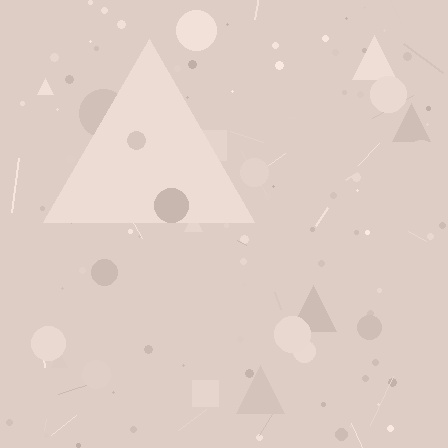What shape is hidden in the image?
A triangle is hidden in the image.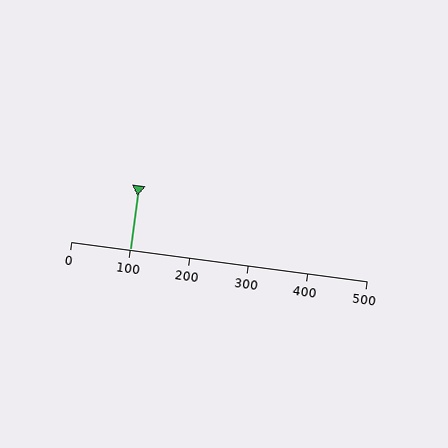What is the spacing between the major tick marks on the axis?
The major ticks are spaced 100 apart.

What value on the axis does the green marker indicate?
The marker indicates approximately 100.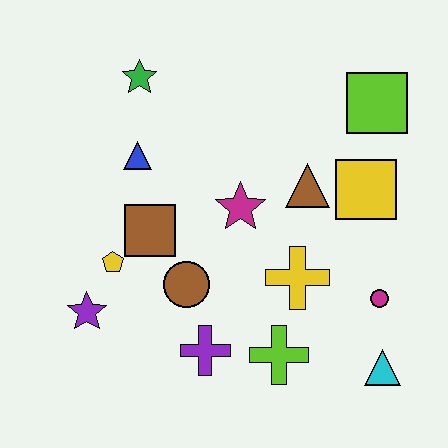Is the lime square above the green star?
No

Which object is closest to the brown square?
The yellow pentagon is closest to the brown square.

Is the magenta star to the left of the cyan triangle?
Yes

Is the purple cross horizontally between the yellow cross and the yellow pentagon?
Yes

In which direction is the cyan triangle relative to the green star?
The cyan triangle is below the green star.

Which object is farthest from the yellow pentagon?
The lime square is farthest from the yellow pentagon.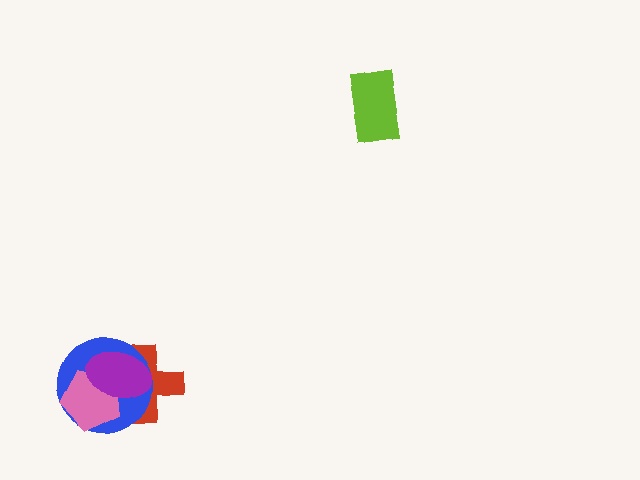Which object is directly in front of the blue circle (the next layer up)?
The pink pentagon is directly in front of the blue circle.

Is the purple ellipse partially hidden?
No, no other shape covers it.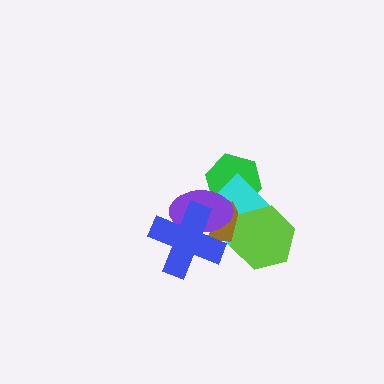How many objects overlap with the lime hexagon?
2 objects overlap with the lime hexagon.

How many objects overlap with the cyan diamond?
5 objects overlap with the cyan diamond.